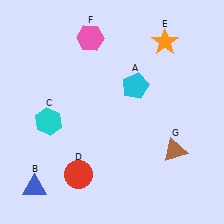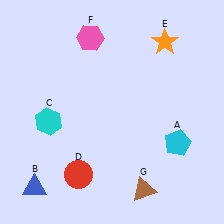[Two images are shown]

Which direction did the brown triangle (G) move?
The brown triangle (G) moved down.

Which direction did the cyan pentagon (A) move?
The cyan pentagon (A) moved down.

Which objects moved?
The objects that moved are: the cyan pentagon (A), the brown triangle (G).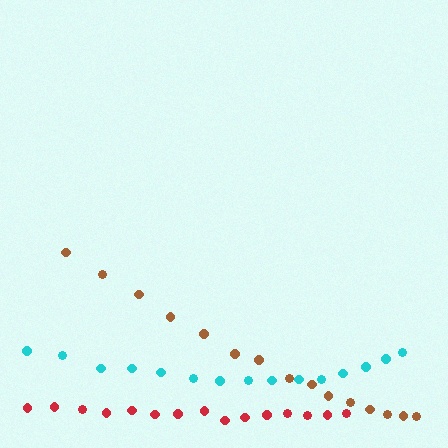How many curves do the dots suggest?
There are 3 distinct paths.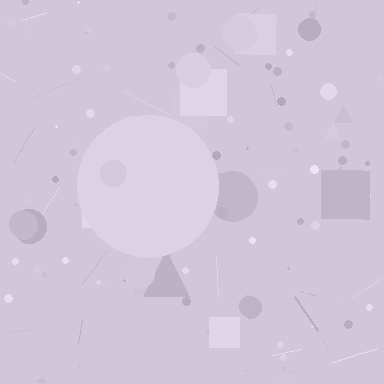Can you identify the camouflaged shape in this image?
The camouflaged shape is a circle.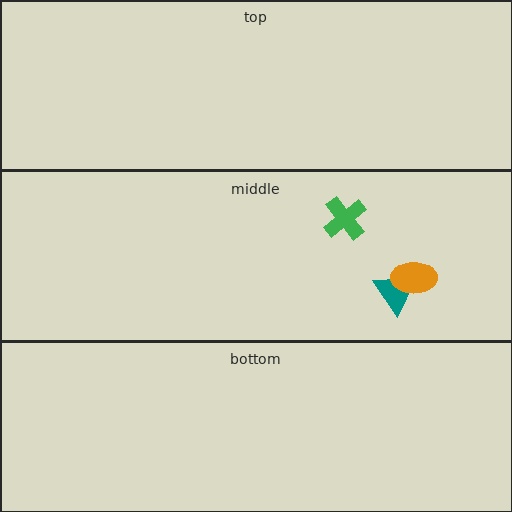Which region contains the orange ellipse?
The middle region.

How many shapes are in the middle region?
3.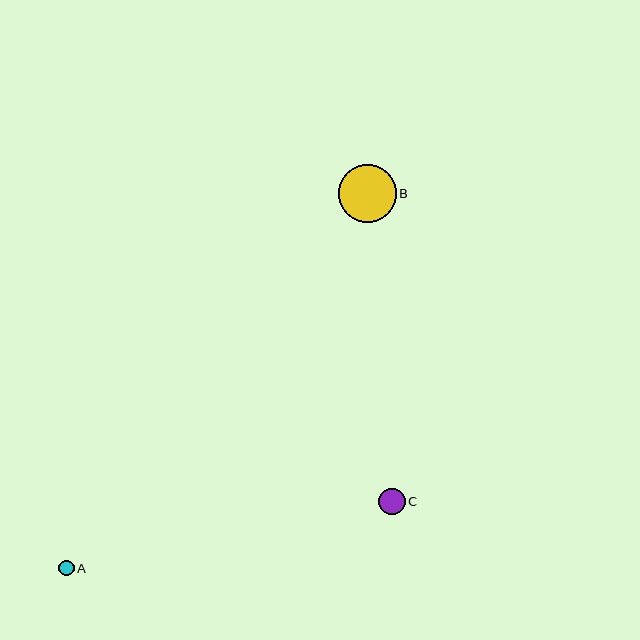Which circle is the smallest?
Circle A is the smallest with a size of approximately 16 pixels.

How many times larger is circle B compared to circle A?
Circle B is approximately 3.7 times the size of circle A.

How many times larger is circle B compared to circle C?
Circle B is approximately 2.2 times the size of circle C.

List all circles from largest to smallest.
From largest to smallest: B, C, A.